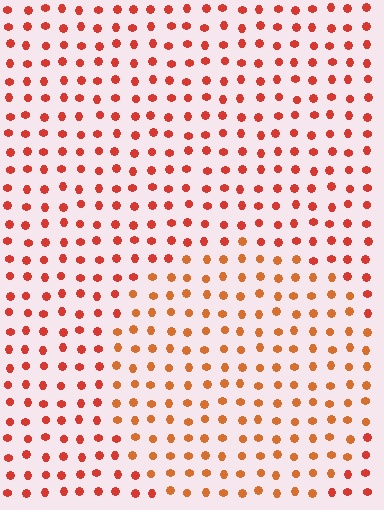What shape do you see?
I see a circle.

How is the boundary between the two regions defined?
The boundary is defined purely by a slight shift in hue (about 20 degrees). Spacing, size, and orientation are identical on both sides.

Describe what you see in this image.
The image is filled with small red elements in a uniform arrangement. A circle-shaped region is visible where the elements are tinted to a slightly different hue, forming a subtle color boundary.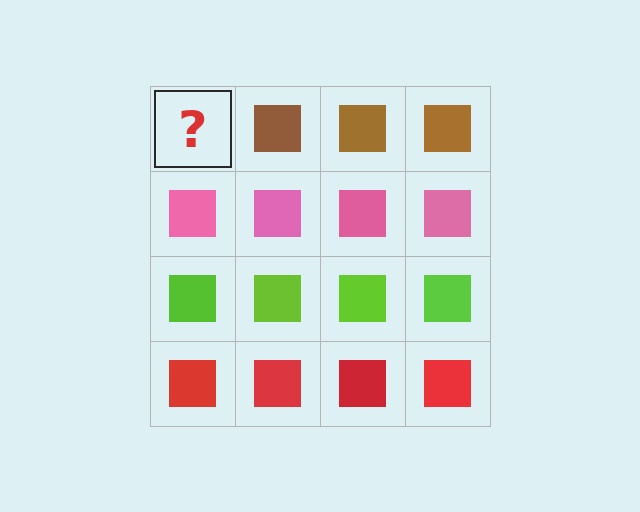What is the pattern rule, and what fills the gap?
The rule is that each row has a consistent color. The gap should be filled with a brown square.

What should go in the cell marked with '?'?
The missing cell should contain a brown square.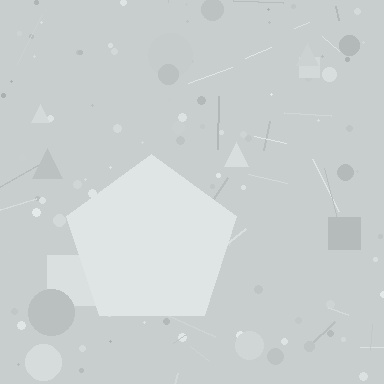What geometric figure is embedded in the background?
A pentagon is embedded in the background.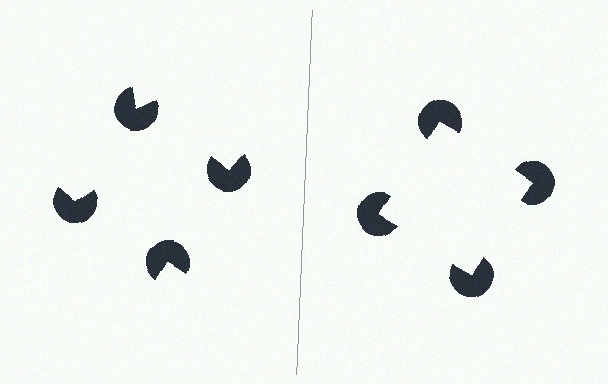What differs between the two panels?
The pac-man discs are positioned identically on both sides; only the wedge orientations differ. On the right they align to a square; on the left they are misaligned.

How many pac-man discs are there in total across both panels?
8 — 4 on each side.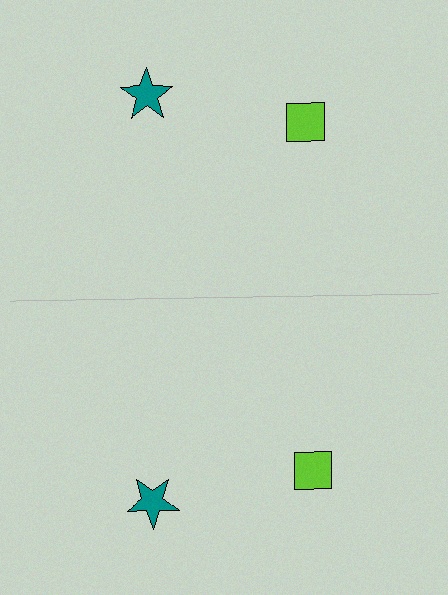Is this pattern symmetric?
Yes, this pattern has bilateral (reflection) symmetry.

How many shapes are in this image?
There are 4 shapes in this image.